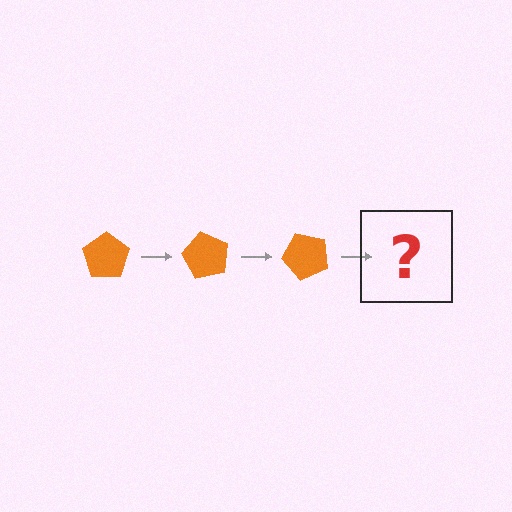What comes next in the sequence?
The next element should be an orange pentagon rotated 180 degrees.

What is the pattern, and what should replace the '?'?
The pattern is that the pentagon rotates 60 degrees each step. The '?' should be an orange pentagon rotated 180 degrees.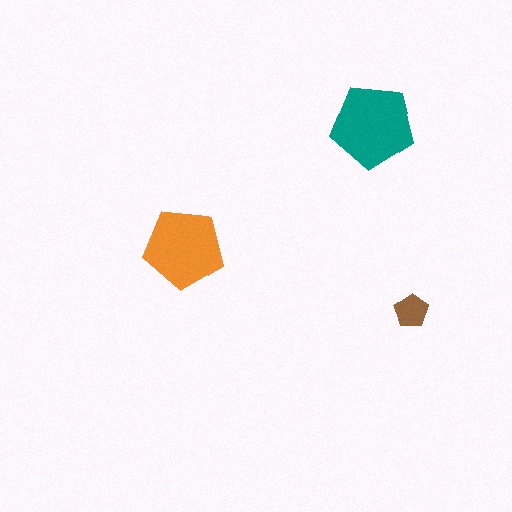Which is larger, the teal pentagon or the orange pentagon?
The teal one.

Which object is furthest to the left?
The orange pentagon is leftmost.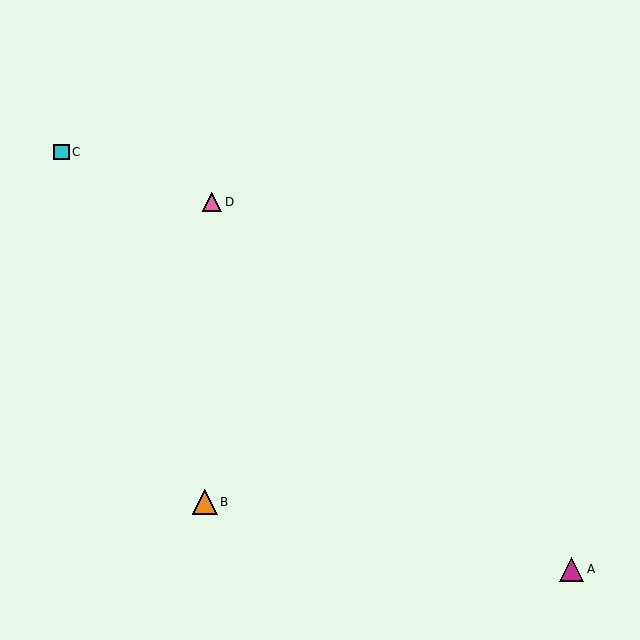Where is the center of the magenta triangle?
The center of the magenta triangle is at (572, 569).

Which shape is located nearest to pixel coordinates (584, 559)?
The magenta triangle (labeled A) at (572, 569) is nearest to that location.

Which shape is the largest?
The orange triangle (labeled B) is the largest.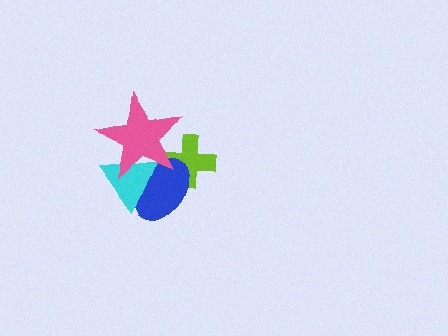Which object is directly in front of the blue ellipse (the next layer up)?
The cyan triangle is directly in front of the blue ellipse.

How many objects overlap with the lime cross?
2 objects overlap with the lime cross.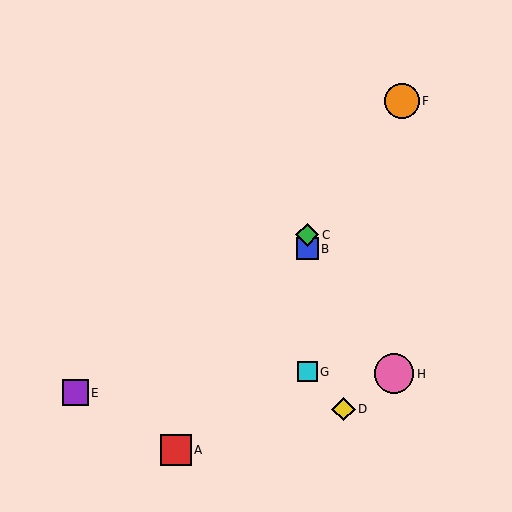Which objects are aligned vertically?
Objects B, C, G are aligned vertically.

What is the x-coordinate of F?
Object F is at x≈402.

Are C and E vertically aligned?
No, C is at x≈307 and E is at x≈75.